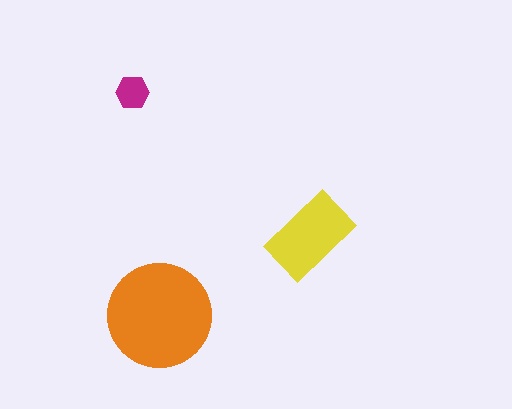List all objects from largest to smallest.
The orange circle, the yellow rectangle, the magenta hexagon.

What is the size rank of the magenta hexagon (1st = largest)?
3rd.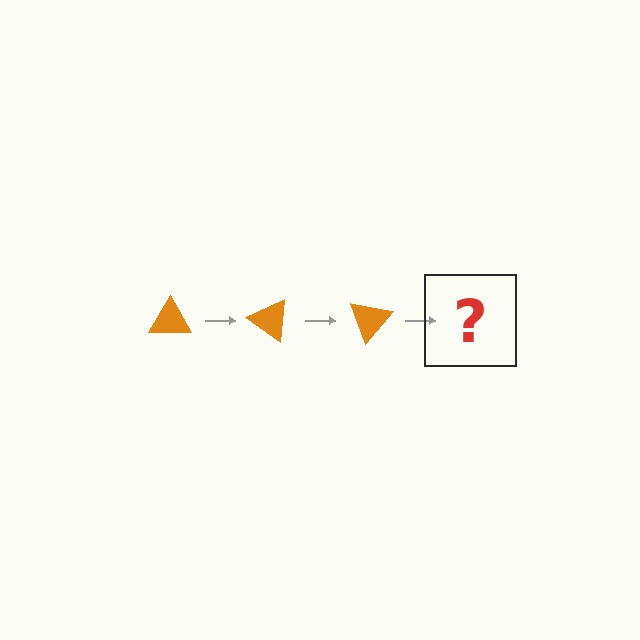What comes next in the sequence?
The next element should be an orange triangle rotated 105 degrees.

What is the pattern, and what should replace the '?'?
The pattern is that the triangle rotates 35 degrees each step. The '?' should be an orange triangle rotated 105 degrees.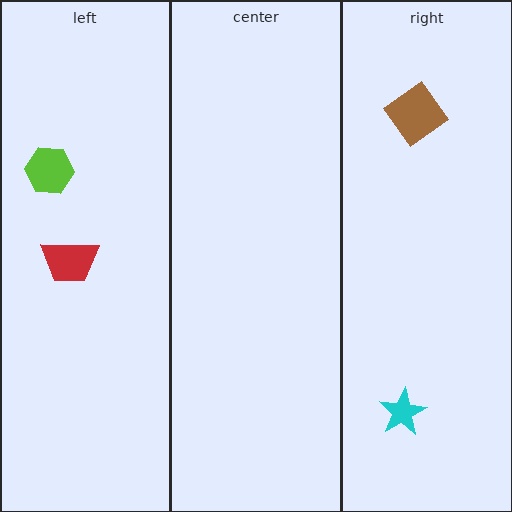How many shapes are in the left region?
2.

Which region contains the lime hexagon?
The left region.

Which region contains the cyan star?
The right region.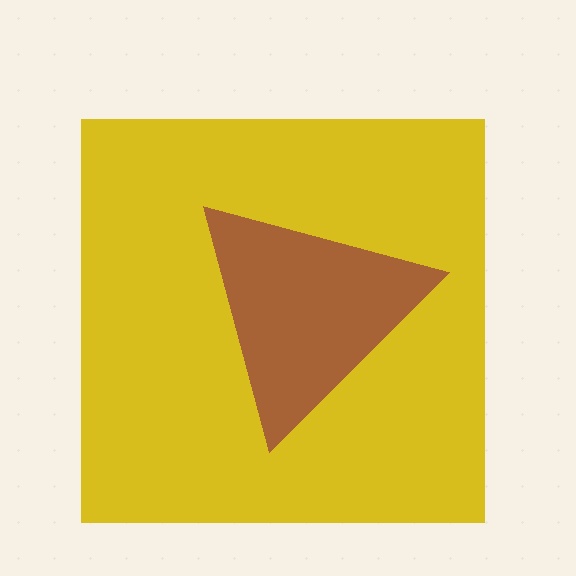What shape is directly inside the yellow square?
The brown triangle.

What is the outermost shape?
The yellow square.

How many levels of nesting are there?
2.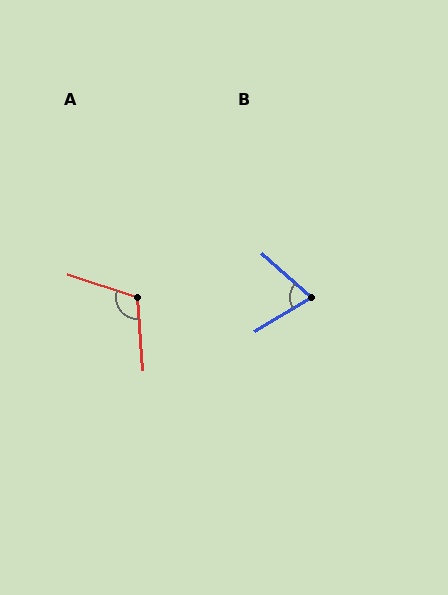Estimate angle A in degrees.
Approximately 112 degrees.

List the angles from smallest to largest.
B (73°), A (112°).